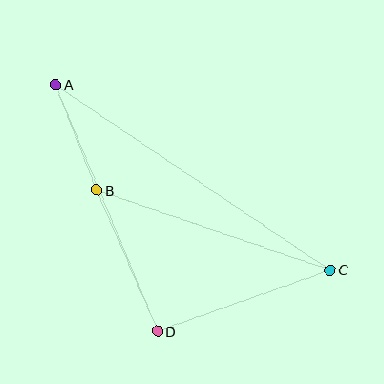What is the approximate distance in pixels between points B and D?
The distance between B and D is approximately 154 pixels.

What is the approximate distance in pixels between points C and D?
The distance between C and D is approximately 183 pixels.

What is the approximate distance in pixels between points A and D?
The distance between A and D is approximately 267 pixels.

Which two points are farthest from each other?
Points A and C are farthest from each other.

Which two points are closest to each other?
Points A and B are closest to each other.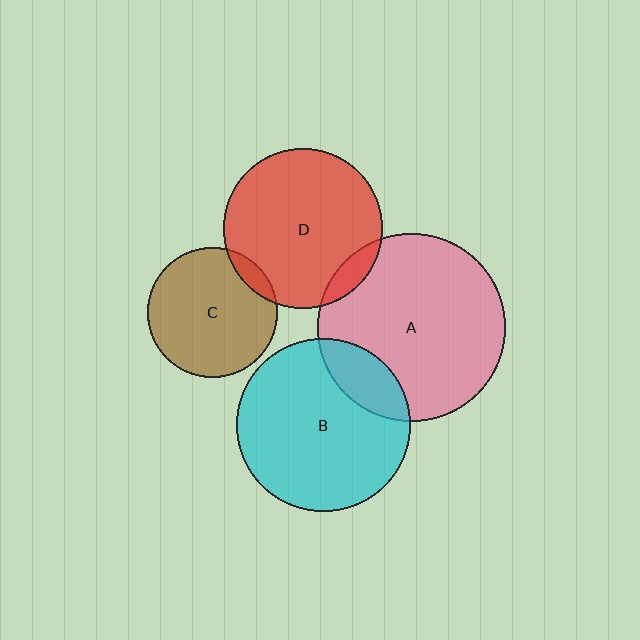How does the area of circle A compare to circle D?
Approximately 1.4 times.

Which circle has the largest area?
Circle A (pink).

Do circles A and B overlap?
Yes.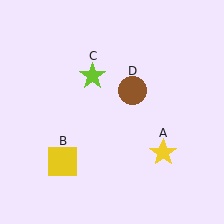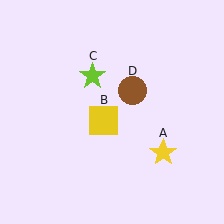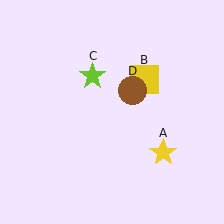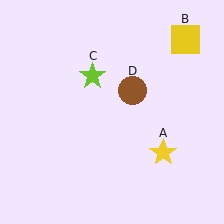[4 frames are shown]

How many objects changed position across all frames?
1 object changed position: yellow square (object B).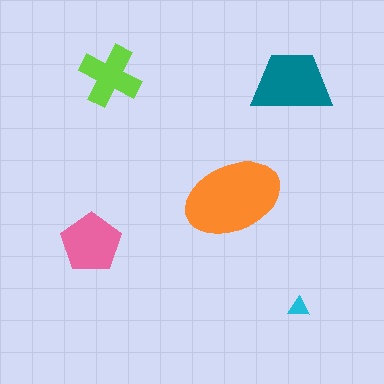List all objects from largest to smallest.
The orange ellipse, the teal trapezoid, the pink pentagon, the lime cross, the cyan triangle.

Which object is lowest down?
The cyan triangle is bottommost.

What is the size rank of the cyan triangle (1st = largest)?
5th.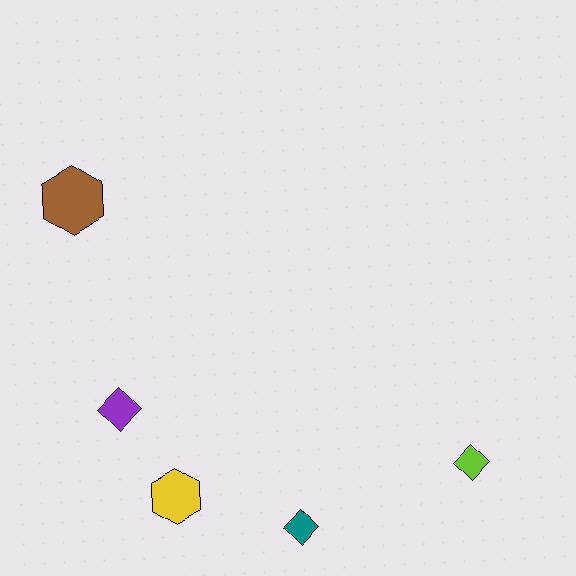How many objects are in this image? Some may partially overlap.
There are 5 objects.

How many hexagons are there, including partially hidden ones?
There are 2 hexagons.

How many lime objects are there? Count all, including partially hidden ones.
There is 1 lime object.